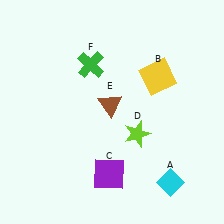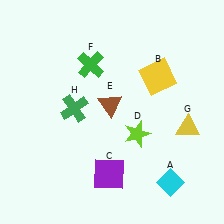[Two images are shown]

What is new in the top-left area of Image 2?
A green cross (H) was added in the top-left area of Image 2.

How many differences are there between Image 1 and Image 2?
There are 2 differences between the two images.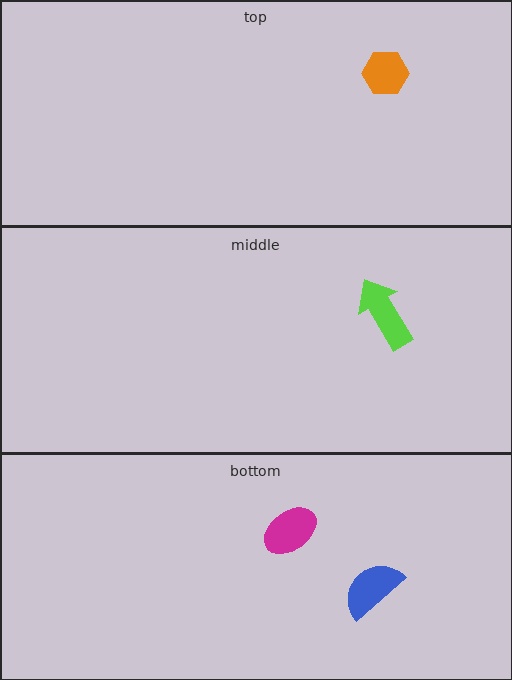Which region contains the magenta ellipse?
The bottom region.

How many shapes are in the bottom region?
2.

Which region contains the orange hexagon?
The top region.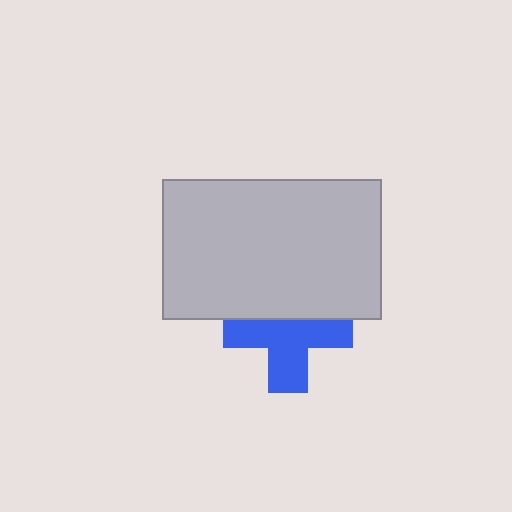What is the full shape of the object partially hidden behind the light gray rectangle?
The partially hidden object is a blue cross.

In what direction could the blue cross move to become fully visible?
The blue cross could move down. That would shift it out from behind the light gray rectangle entirely.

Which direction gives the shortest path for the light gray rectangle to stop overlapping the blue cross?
Moving up gives the shortest separation.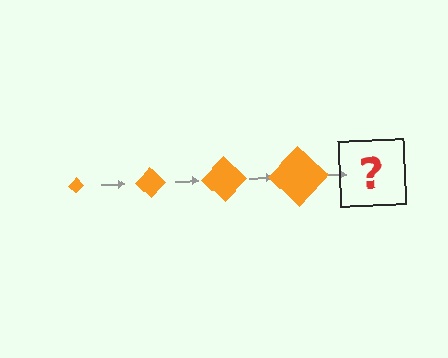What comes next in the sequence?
The next element should be an orange diamond, larger than the previous one.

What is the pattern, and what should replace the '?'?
The pattern is that the diamond gets progressively larger each step. The '?' should be an orange diamond, larger than the previous one.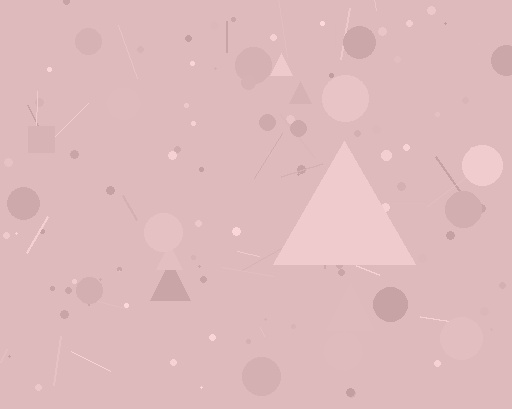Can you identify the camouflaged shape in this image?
The camouflaged shape is a triangle.